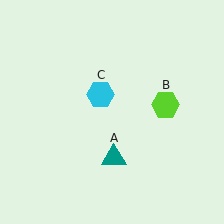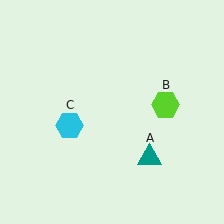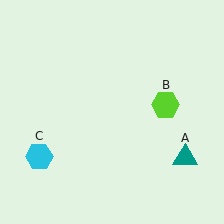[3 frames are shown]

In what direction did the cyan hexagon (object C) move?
The cyan hexagon (object C) moved down and to the left.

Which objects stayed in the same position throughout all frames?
Lime hexagon (object B) remained stationary.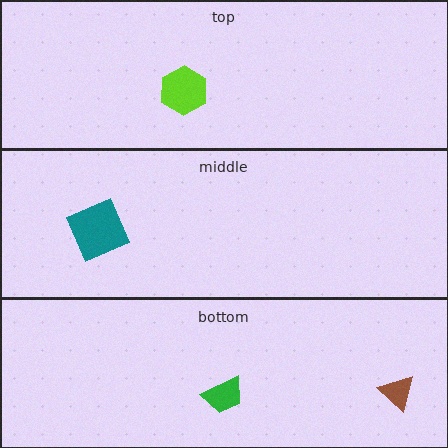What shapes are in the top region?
The lime hexagon.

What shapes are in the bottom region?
The green trapezoid, the brown triangle.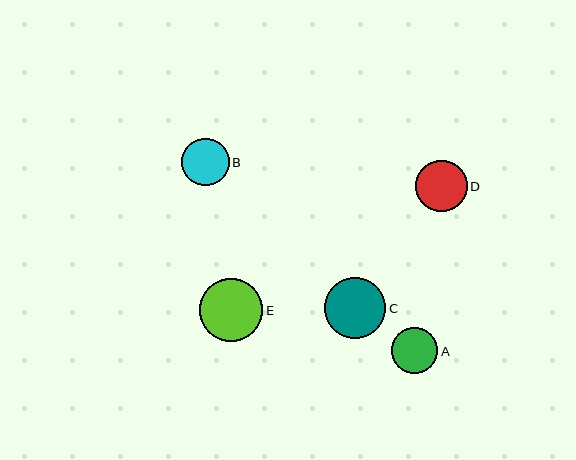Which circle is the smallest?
Circle A is the smallest with a size of approximately 46 pixels.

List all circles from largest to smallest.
From largest to smallest: E, C, D, B, A.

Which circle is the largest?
Circle E is the largest with a size of approximately 63 pixels.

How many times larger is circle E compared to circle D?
Circle E is approximately 1.2 times the size of circle D.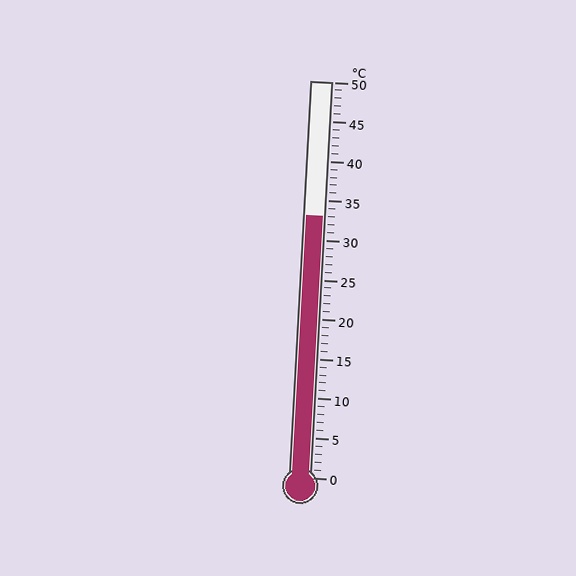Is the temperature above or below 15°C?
The temperature is above 15°C.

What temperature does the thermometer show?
The thermometer shows approximately 33°C.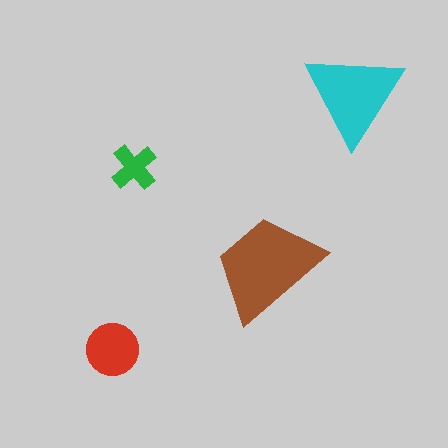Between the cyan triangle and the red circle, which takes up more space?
The cyan triangle.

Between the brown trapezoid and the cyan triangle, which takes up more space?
The brown trapezoid.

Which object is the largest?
The brown trapezoid.